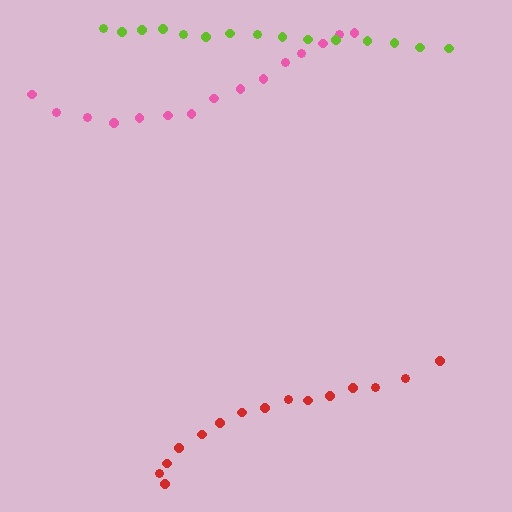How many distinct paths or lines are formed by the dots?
There are 3 distinct paths.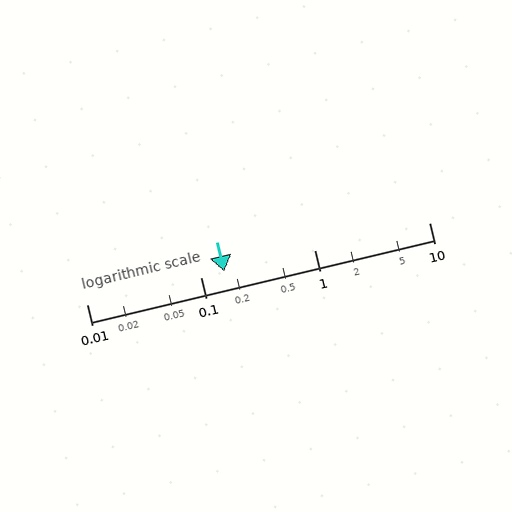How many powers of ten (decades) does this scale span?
The scale spans 3 decades, from 0.01 to 10.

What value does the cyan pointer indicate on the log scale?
The pointer indicates approximately 0.16.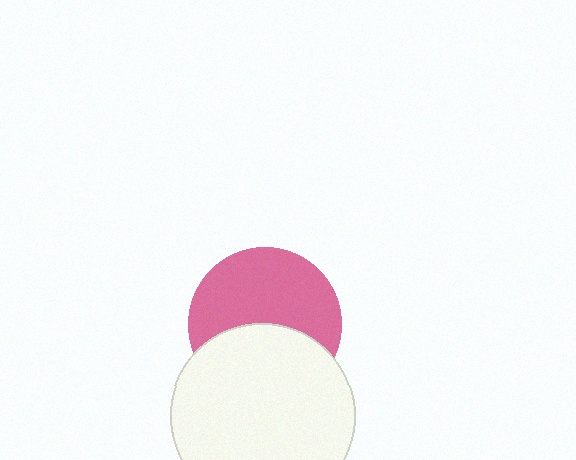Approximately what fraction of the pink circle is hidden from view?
Roughly 42% of the pink circle is hidden behind the white circle.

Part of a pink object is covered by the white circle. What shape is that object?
It is a circle.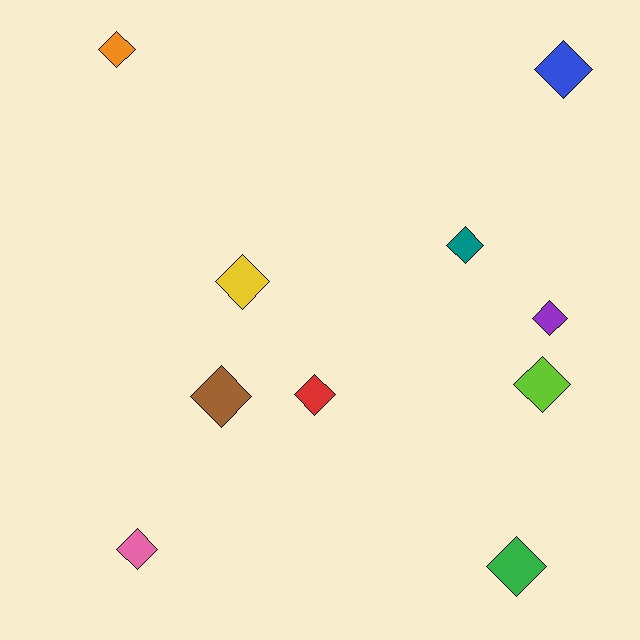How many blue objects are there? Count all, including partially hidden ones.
There is 1 blue object.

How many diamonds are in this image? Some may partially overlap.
There are 10 diamonds.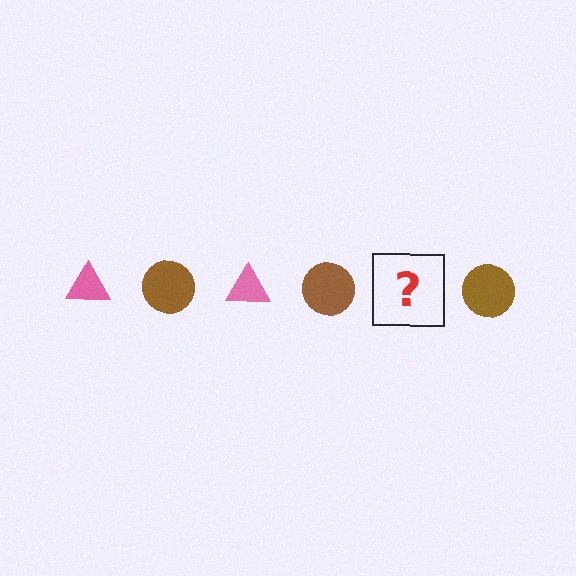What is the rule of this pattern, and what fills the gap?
The rule is that the pattern alternates between pink triangle and brown circle. The gap should be filled with a pink triangle.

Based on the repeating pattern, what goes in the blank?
The blank should be a pink triangle.